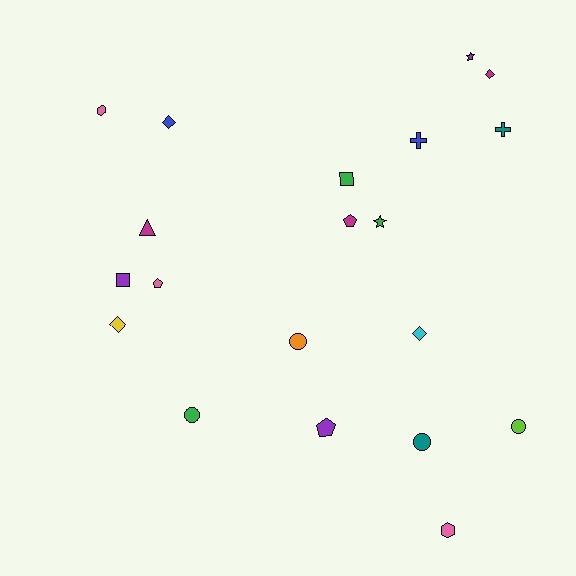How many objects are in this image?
There are 20 objects.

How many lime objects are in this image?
There is 1 lime object.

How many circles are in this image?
There are 4 circles.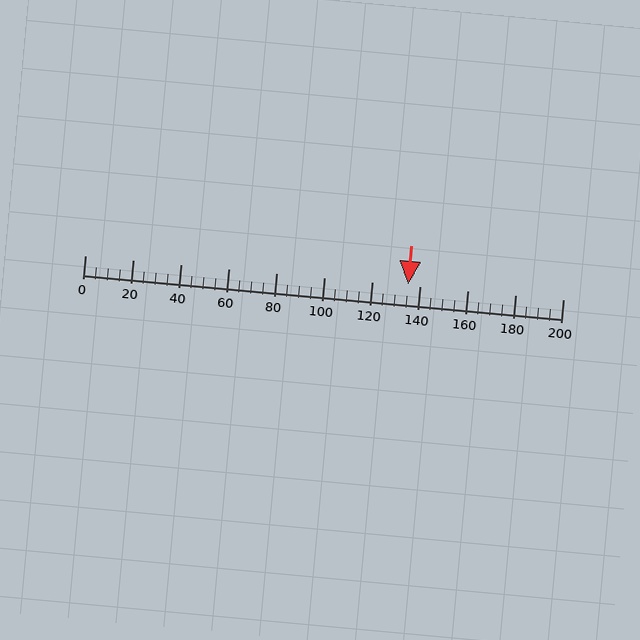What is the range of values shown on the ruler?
The ruler shows values from 0 to 200.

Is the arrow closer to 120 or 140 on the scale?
The arrow is closer to 140.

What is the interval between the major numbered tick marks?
The major tick marks are spaced 20 units apart.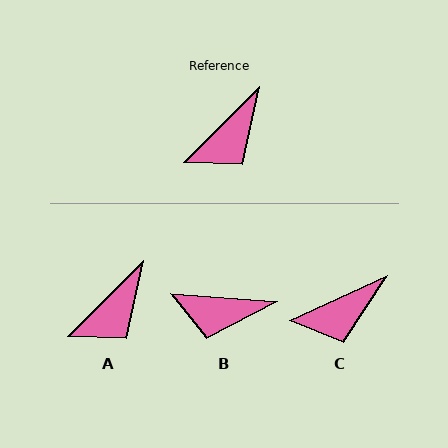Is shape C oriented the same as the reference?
No, it is off by about 21 degrees.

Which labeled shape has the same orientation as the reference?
A.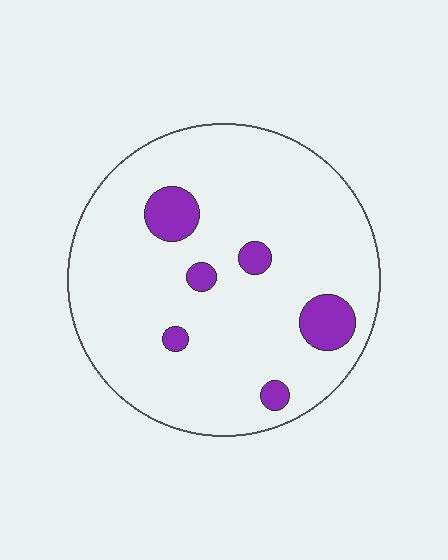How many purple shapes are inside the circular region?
6.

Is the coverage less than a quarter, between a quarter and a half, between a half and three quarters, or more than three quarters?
Less than a quarter.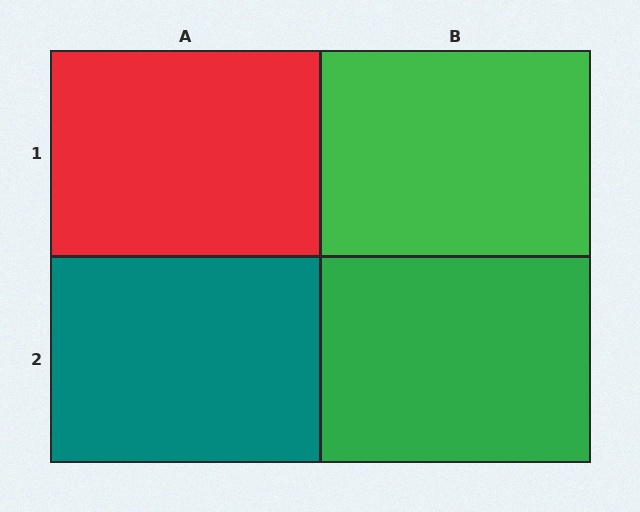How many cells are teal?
1 cell is teal.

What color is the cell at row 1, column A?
Red.